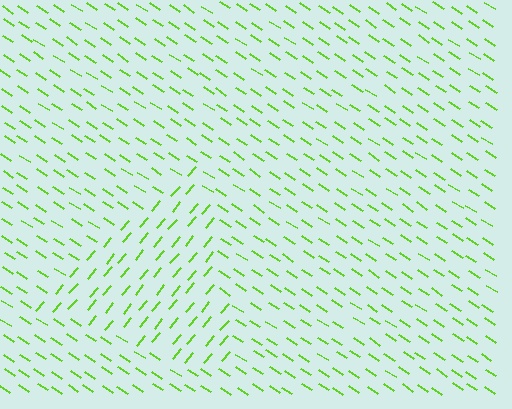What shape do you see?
I see a triangle.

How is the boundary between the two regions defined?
The boundary is defined purely by a change in line orientation (approximately 83 degrees difference). All lines are the same color and thickness.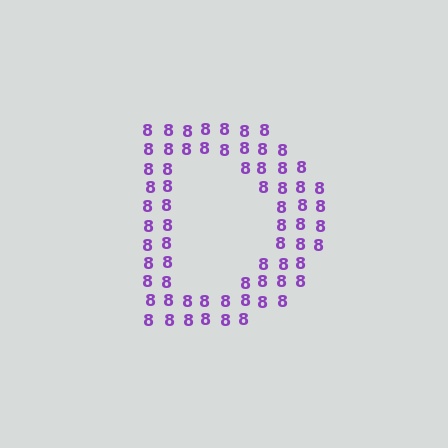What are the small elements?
The small elements are digit 8's.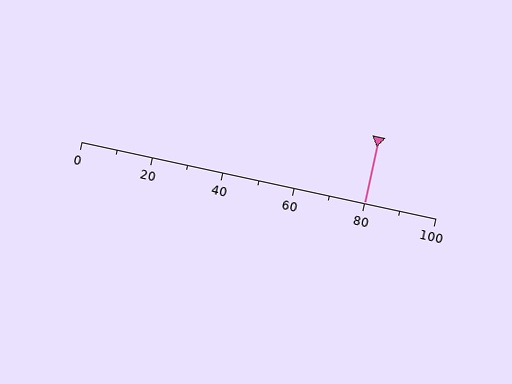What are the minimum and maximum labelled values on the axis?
The axis runs from 0 to 100.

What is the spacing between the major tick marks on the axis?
The major ticks are spaced 20 apart.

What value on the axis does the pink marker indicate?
The marker indicates approximately 80.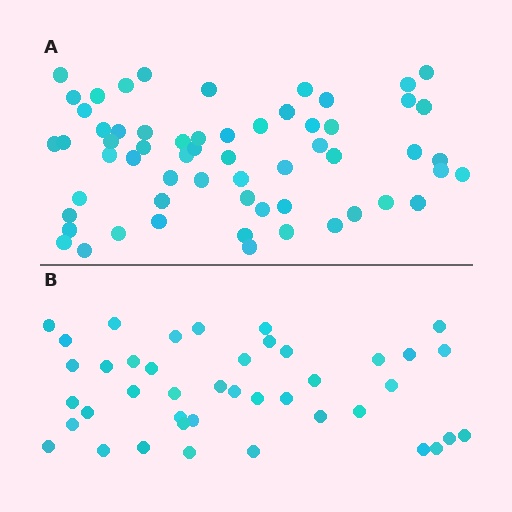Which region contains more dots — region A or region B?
Region A (the top region) has more dots.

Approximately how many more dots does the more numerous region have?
Region A has approximately 20 more dots than region B.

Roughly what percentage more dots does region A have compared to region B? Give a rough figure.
About 45% more.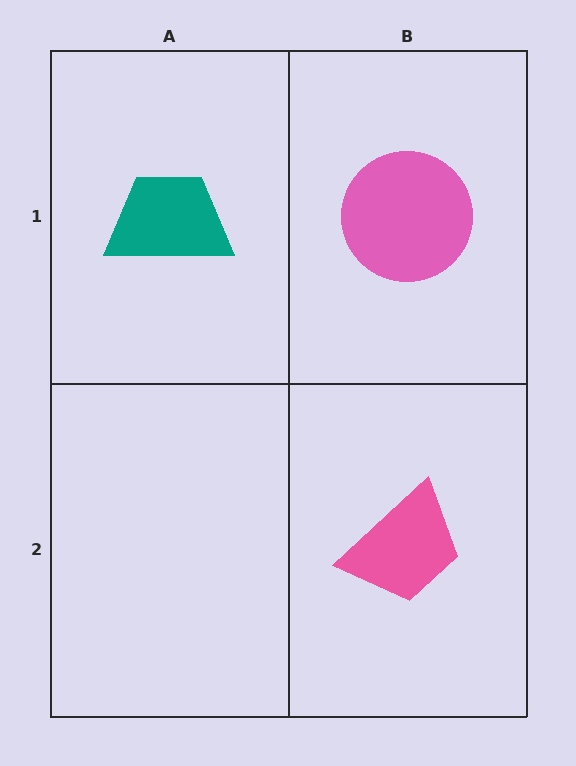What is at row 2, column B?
A pink trapezoid.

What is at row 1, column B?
A pink circle.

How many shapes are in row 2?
1 shape.